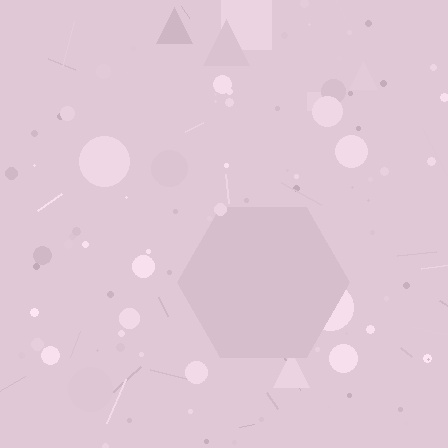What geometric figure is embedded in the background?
A hexagon is embedded in the background.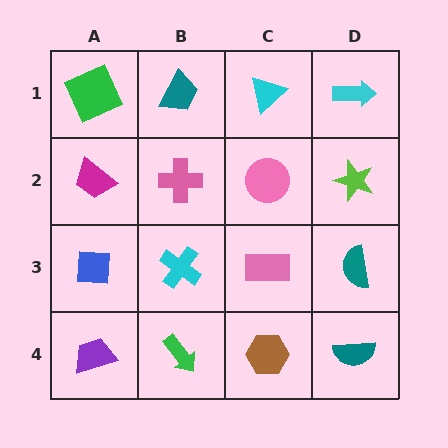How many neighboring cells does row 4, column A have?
2.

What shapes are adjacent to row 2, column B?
A teal trapezoid (row 1, column B), a cyan cross (row 3, column B), a magenta trapezoid (row 2, column A), a pink circle (row 2, column C).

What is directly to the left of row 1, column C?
A teal trapezoid.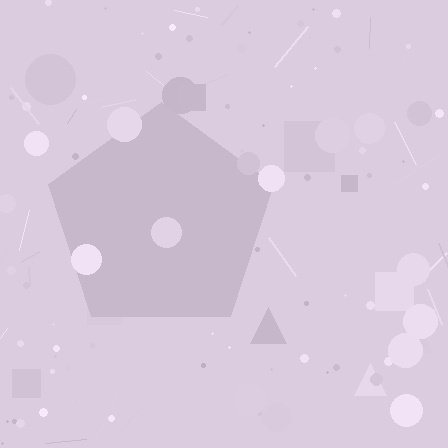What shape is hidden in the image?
A pentagon is hidden in the image.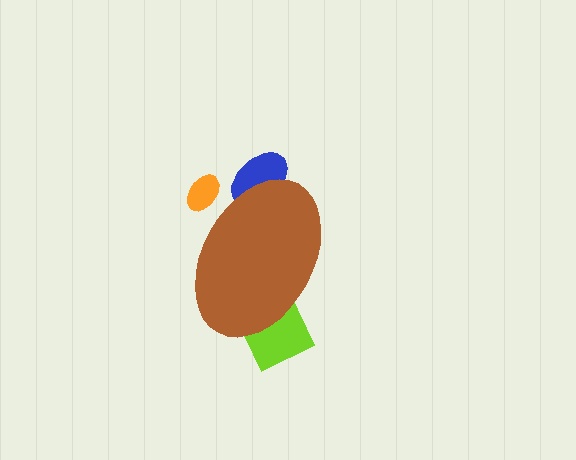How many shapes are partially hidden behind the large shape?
3 shapes are partially hidden.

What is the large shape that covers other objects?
A brown ellipse.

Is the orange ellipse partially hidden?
Yes, the orange ellipse is partially hidden behind the brown ellipse.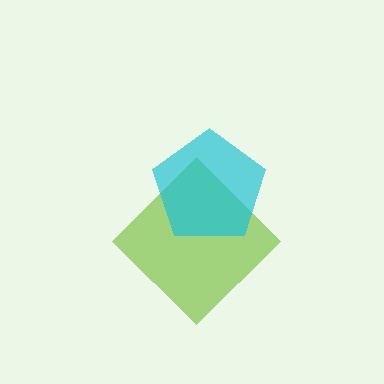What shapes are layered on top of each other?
The layered shapes are: a lime diamond, a cyan pentagon.